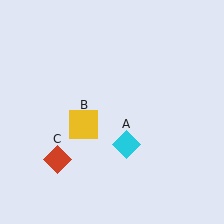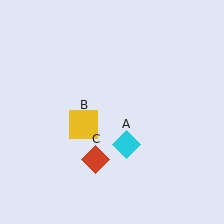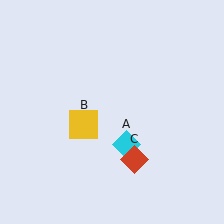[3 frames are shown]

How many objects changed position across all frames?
1 object changed position: red diamond (object C).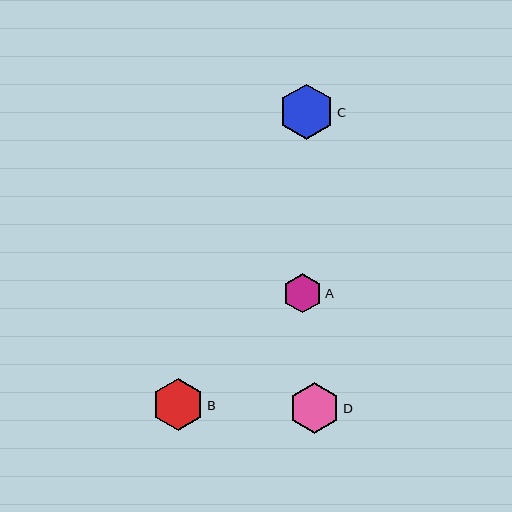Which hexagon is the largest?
Hexagon C is the largest with a size of approximately 55 pixels.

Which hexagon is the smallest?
Hexagon A is the smallest with a size of approximately 39 pixels.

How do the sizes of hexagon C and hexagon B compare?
Hexagon C and hexagon B are approximately the same size.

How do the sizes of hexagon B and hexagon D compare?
Hexagon B and hexagon D are approximately the same size.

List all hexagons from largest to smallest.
From largest to smallest: C, B, D, A.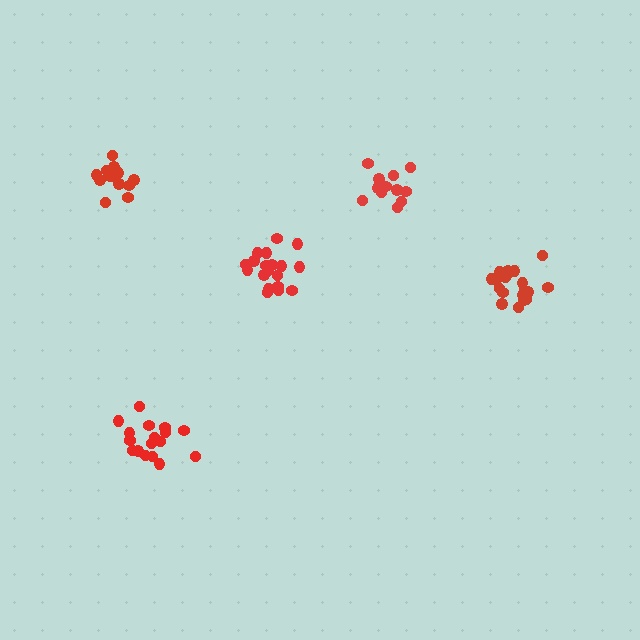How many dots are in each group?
Group 1: 14 dots, Group 2: 20 dots, Group 3: 17 dots, Group 4: 15 dots, Group 5: 19 dots (85 total).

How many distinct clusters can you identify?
There are 5 distinct clusters.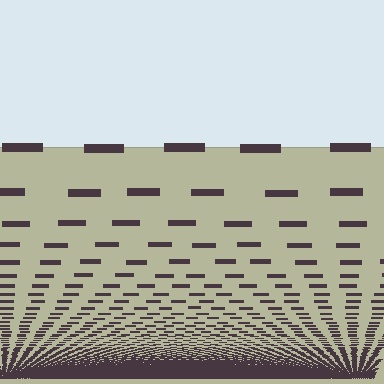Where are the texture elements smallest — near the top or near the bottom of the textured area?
Near the bottom.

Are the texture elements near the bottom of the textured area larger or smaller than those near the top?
Smaller. The gradient is inverted — elements near the bottom are smaller and denser.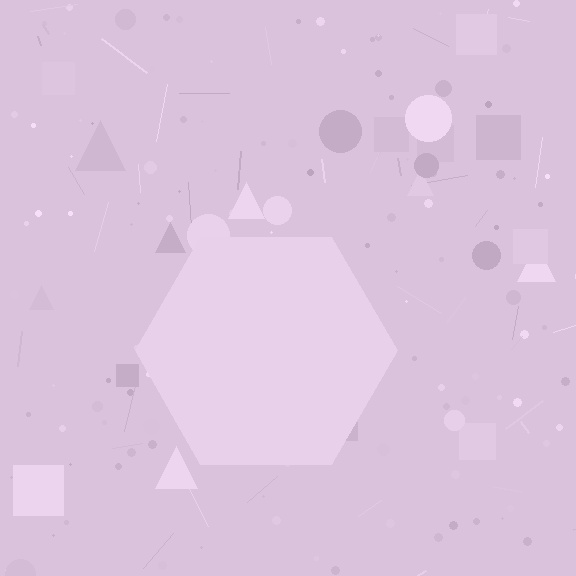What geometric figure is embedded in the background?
A hexagon is embedded in the background.